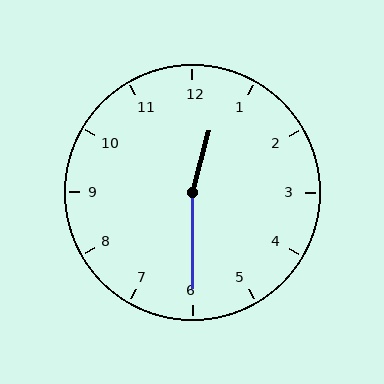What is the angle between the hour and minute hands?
Approximately 165 degrees.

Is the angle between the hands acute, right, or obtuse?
It is obtuse.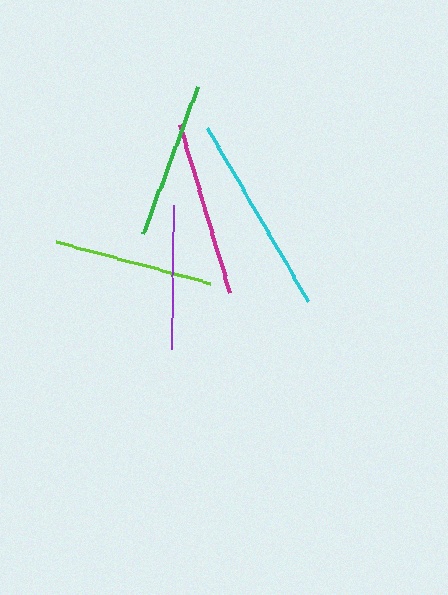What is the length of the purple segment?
The purple segment is approximately 144 pixels long.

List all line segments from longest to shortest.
From longest to shortest: cyan, magenta, lime, green, purple.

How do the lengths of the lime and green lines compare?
The lime and green lines are approximately the same length.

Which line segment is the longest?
The cyan line is the longest at approximately 200 pixels.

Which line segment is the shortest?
The purple line is the shortest at approximately 144 pixels.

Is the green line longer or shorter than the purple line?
The green line is longer than the purple line.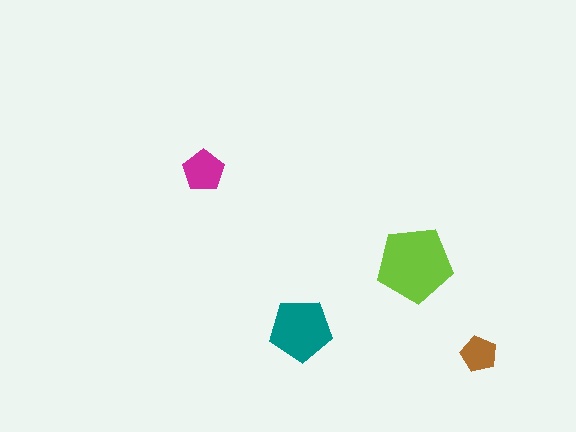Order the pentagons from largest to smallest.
the lime one, the teal one, the magenta one, the brown one.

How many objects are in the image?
There are 4 objects in the image.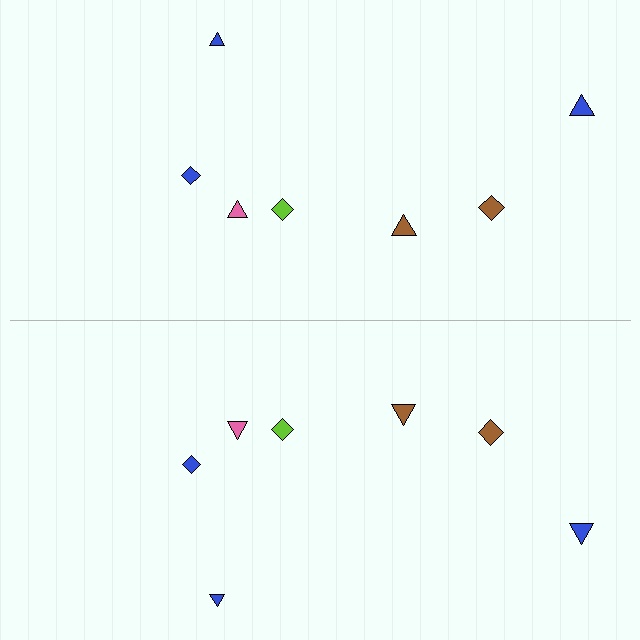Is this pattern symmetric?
Yes, this pattern has bilateral (reflection) symmetry.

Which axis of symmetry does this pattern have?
The pattern has a horizontal axis of symmetry running through the center of the image.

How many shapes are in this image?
There are 14 shapes in this image.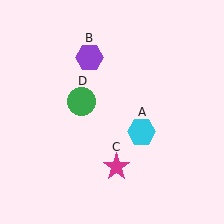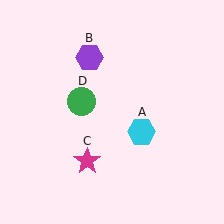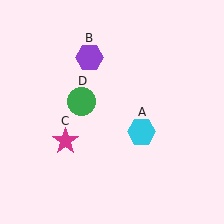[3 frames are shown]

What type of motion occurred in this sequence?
The magenta star (object C) rotated clockwise around the center of the scene.